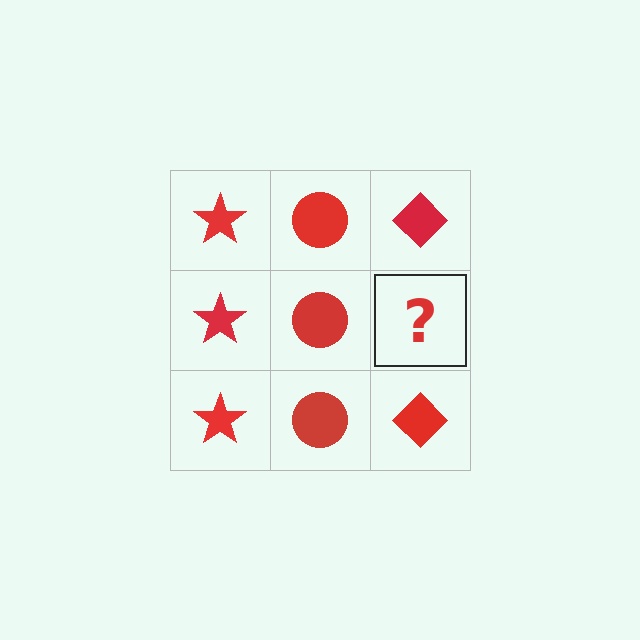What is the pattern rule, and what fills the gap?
The rule is that each column has a consistent shape. The gap should be filled with a red diamond.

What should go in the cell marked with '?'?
The missing cell should contain a red diamond.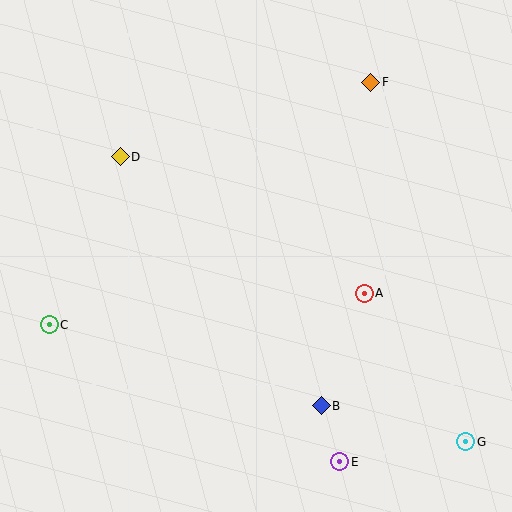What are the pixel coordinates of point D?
Point D is at (120, 157).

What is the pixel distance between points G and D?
The distance between G and D is 448 pixels.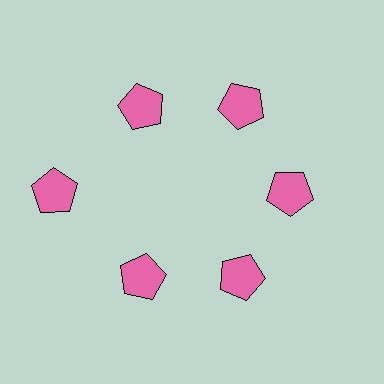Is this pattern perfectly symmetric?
No. The 6 pink pentagons are arranged in a ring, but one element near the 9 o'clock position is pushed outward from the center, breaking the 6-fold rotational symmetry.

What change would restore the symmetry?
The symmetry would be restored by moving it inward, back onto the ring so that all 6 pentagons sit at equal angles and equal distance from the center.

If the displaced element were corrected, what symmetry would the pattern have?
It would have 6-fold rotational symmetry — the pattern would map onto itself every 60 degrees.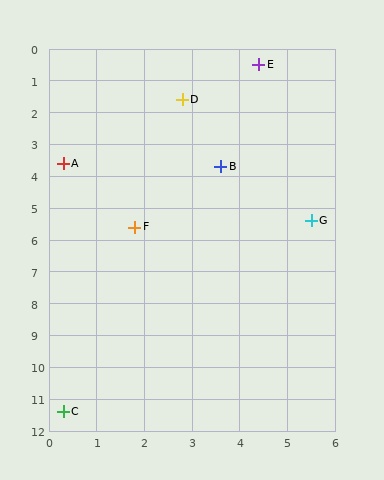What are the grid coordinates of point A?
Point A is at approximately (0.3, 3.6).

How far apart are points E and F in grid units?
Points E and F are about 5.7 grid units apart.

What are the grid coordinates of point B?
Point B is at approximately (3.6, 3.7).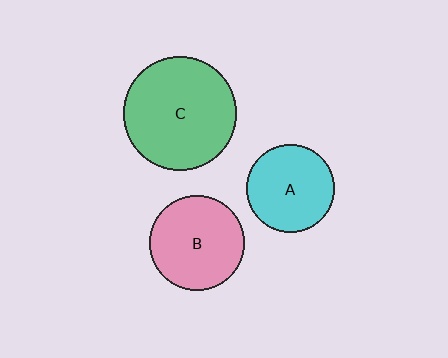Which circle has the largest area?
Circle C (green).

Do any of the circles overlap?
No, none of the circles overlap.